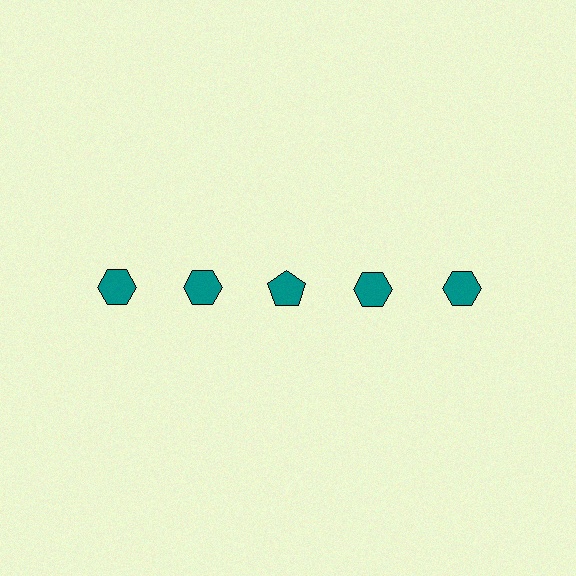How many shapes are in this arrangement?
There are 5 shapes arranged in a grid pattern.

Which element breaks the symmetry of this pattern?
The teal pentagon in the top row, center column breaks the symmetry. All other shapes are teal hexagons.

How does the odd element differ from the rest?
It has a different shape: pentagon instead of hexagon.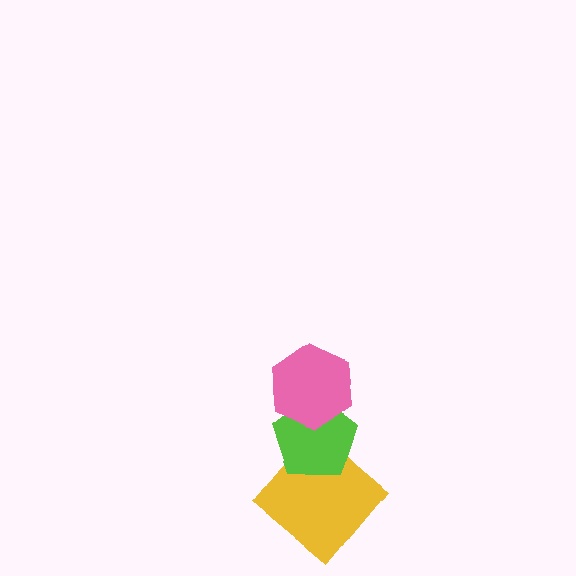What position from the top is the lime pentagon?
The lime pentagon is 2nd from the top.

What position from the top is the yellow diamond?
The yellow diamond is 3rd from the top.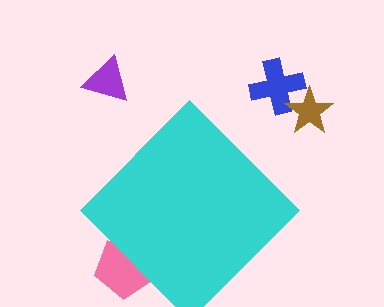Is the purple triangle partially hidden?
No, the purple triangle is fully visible.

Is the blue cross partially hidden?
No, the blue cross is fully visible.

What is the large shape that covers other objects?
A cyan diamond.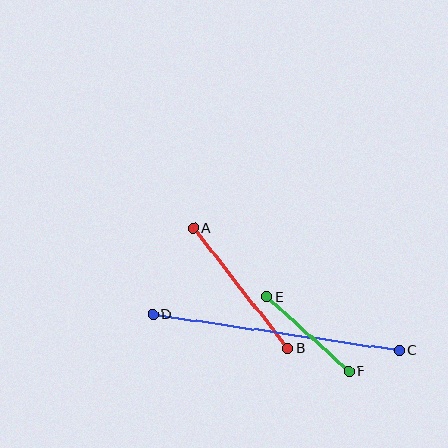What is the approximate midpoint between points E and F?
The midpoint is at approximately (308, 334) pixels.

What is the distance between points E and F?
The distance is approximately 110 pixels.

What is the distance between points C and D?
The distance is approximately 249 pixels.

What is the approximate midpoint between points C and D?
The midpoint is at approximately (276, 332) pixels.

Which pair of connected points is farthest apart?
Points C and D are farthest apart.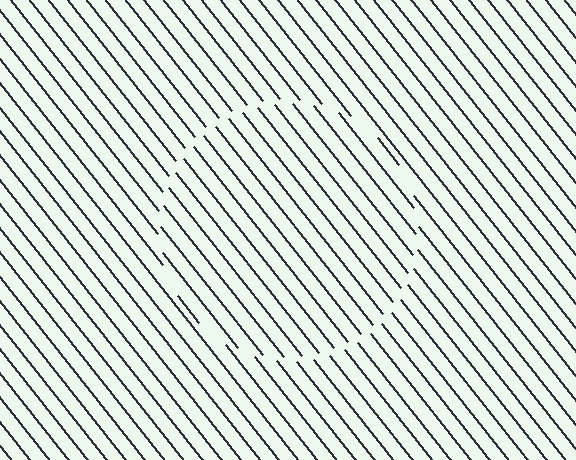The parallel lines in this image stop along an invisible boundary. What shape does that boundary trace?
An illusory circle. The interior of the shape contains the same grating, shifted by half a period — the contour is defined by the phase discontinuity where line-ends from the inner and outer gratings abut.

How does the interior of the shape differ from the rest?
The interior of the shape contains the same grating, shifted by half a period — the contour is defined by the phase discontinuity where line-ends from the inner and outer gratings abut.